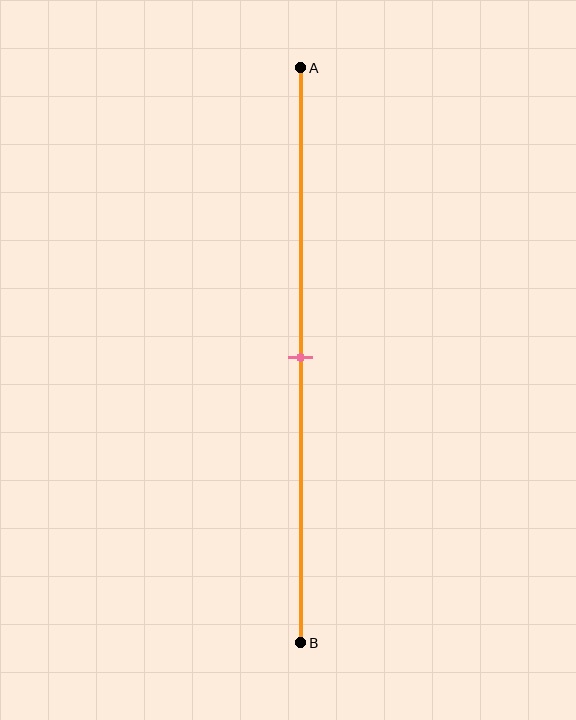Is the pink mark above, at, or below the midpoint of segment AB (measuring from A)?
The pink mark is approximately at the midpoint of segment AB.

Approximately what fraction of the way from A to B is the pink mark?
The pink mark is approximately 50% of the way from A to B.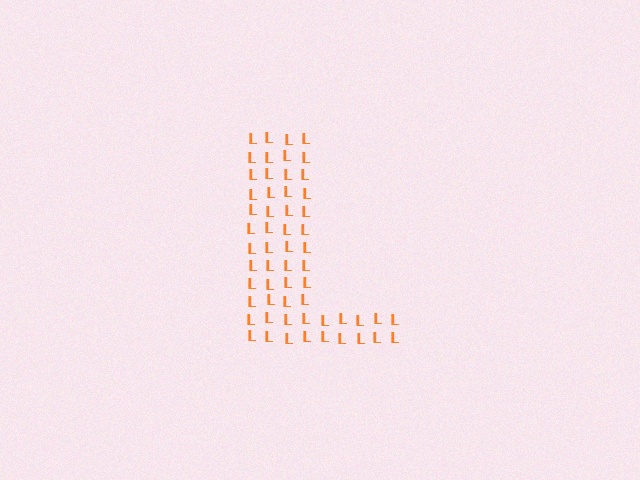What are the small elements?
The small elements are letter L's.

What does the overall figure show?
The overall figure shows the letter L.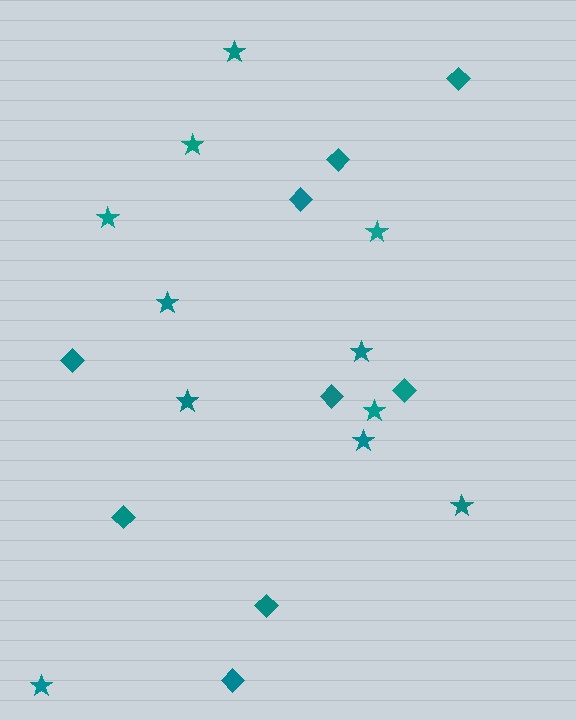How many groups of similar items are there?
There are 2 groups: one group of stars (11) and one group of diamonds (9).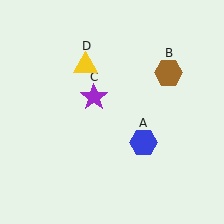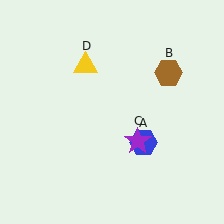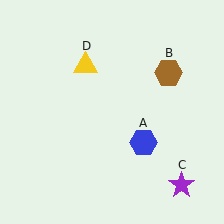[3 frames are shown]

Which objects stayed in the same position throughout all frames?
Blue hexagon (object A) and brown hexagon (object B) and yellow triangle (object D) remained stationary.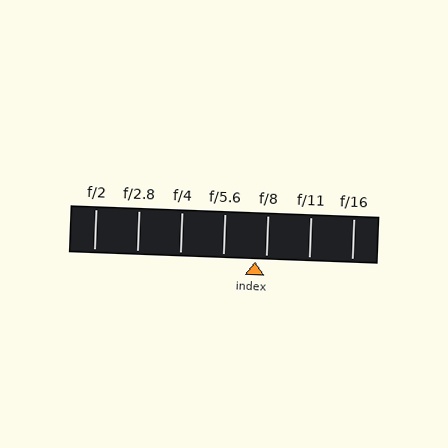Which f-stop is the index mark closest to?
The index mark is closest to f/8.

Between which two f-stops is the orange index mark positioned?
The index mark is between f/5.6 and f/8.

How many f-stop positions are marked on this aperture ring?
There are 7 f-stop positions marked.